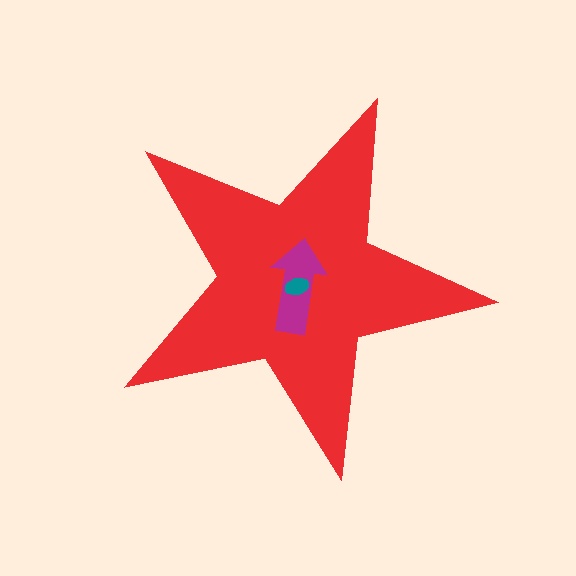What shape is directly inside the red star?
The magenta arrow.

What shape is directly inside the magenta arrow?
The teal ellipse.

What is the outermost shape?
The red star.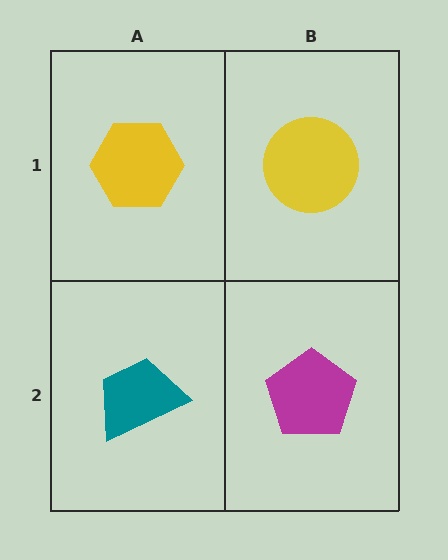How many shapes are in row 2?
2 shapes.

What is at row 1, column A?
A yellow hexagon.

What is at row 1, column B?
A yellow circle.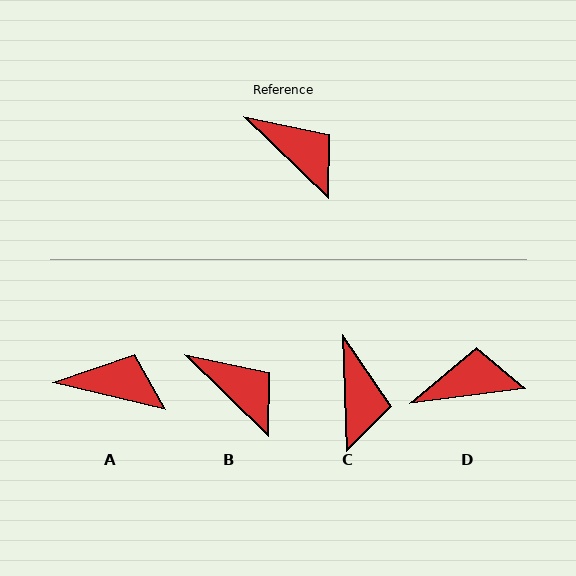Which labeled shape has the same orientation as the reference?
B.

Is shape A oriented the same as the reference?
No, it is off by about 31 degrees.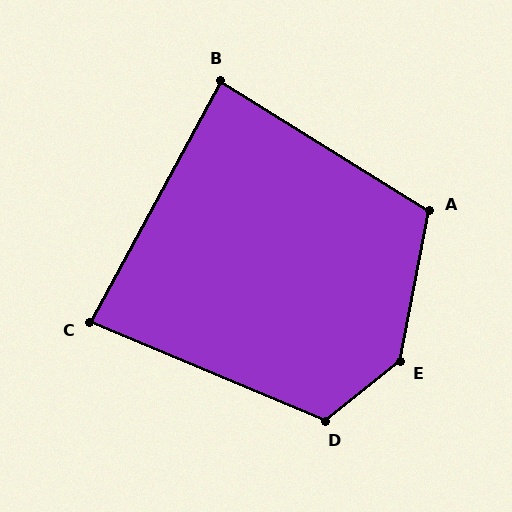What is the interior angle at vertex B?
Approximately 86 degrees (approximately right).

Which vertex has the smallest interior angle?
C, at approximately 84 degrees.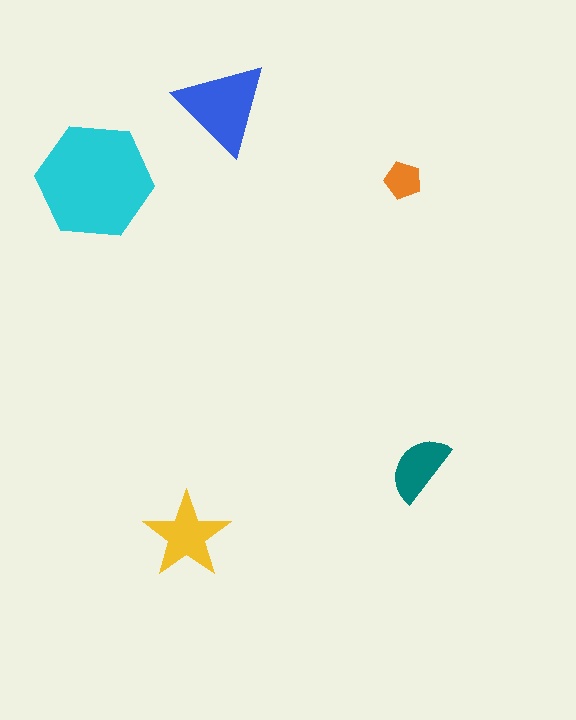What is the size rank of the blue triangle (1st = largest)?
2nd.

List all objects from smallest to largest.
The orange pentagon, the teal semicircle, the yellow star, the blue triangle, the cyan hexagon.